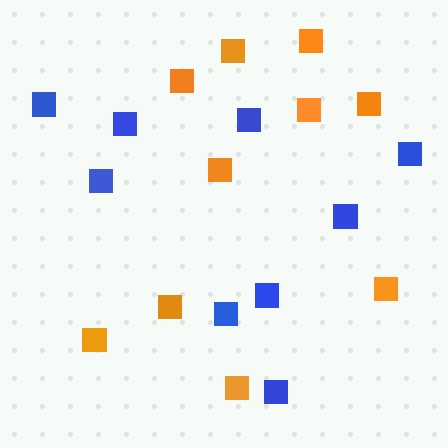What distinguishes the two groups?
There are 2 groups: one group of blue squares (9) and one group of orange squares (10).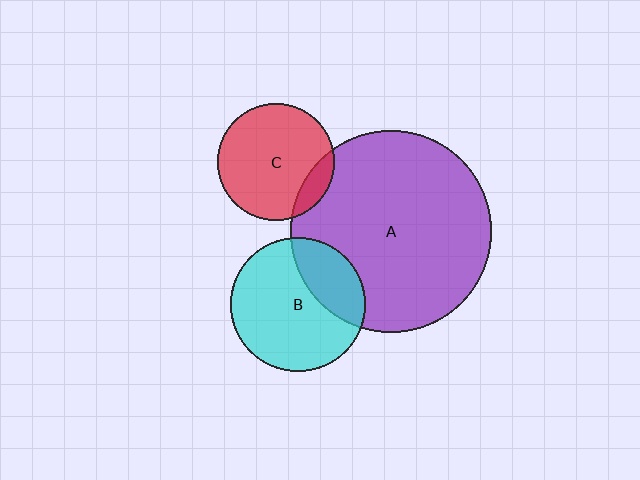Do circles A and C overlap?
Yes.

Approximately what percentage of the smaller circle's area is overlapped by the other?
Approximately 15%.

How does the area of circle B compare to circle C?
Approximately 1.3 times.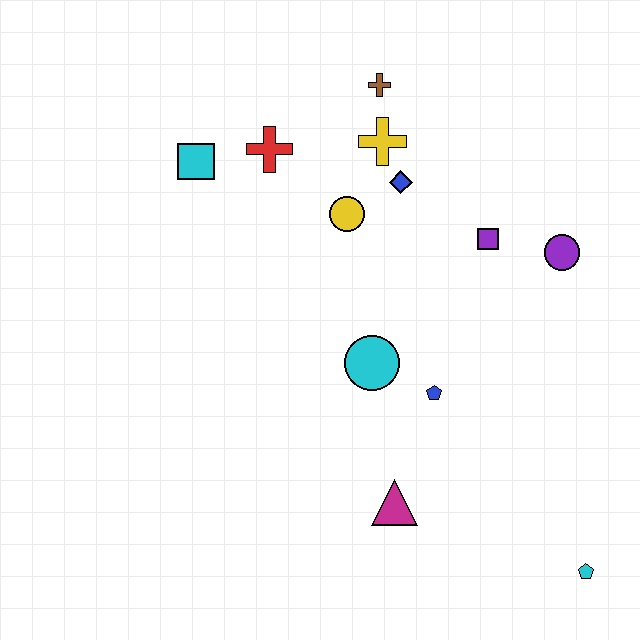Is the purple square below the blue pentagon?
No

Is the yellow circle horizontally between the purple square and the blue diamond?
No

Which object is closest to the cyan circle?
The blue pentagon is closest to the cyan circle.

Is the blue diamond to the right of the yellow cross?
Yes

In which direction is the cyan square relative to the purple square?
The cyan square is to the left of the purple square.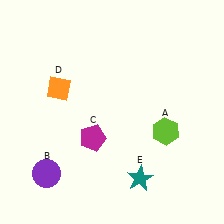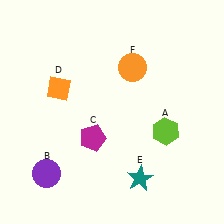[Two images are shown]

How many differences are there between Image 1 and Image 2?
There is 1 difference between the two images.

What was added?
An orange circle (F) was added in Image 2.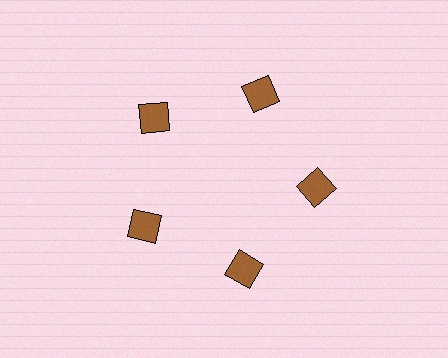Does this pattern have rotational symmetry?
Yes, this pattern has 5-fold rotational symmetry. It looks the same after rotating 72 degrees around the center.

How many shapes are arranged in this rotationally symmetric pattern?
There are 5 shapes, arranged in 5 groups of 1.